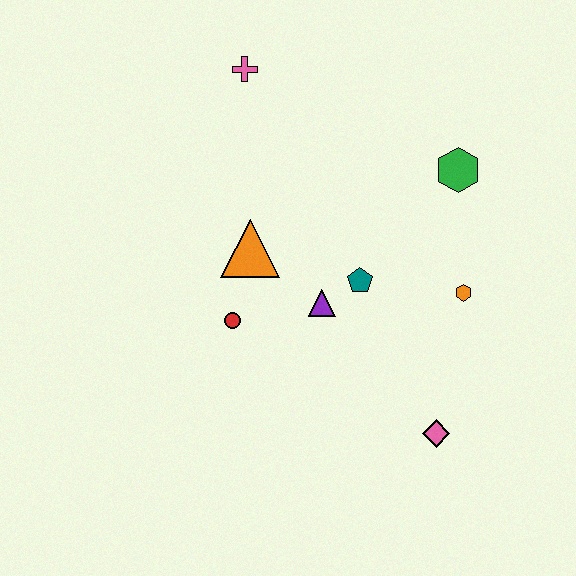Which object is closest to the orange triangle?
The red circle is closest to the orange triangle.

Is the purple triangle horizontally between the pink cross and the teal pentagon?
Yes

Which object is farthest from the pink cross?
The pink diamond is farthest from the pink cross.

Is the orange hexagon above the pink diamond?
Yes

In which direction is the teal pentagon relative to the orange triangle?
The teal pentagon is to the right of the orange triangle.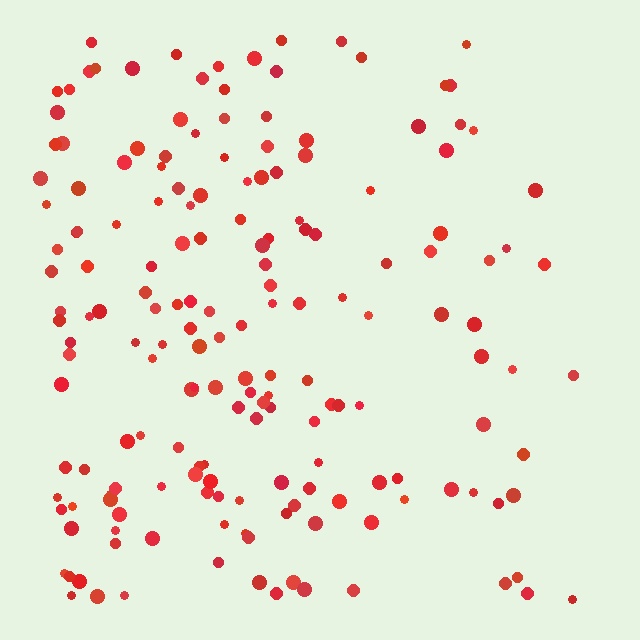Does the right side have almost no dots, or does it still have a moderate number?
Still a moderate number, just noticeably fewer than the left.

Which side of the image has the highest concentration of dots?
The left.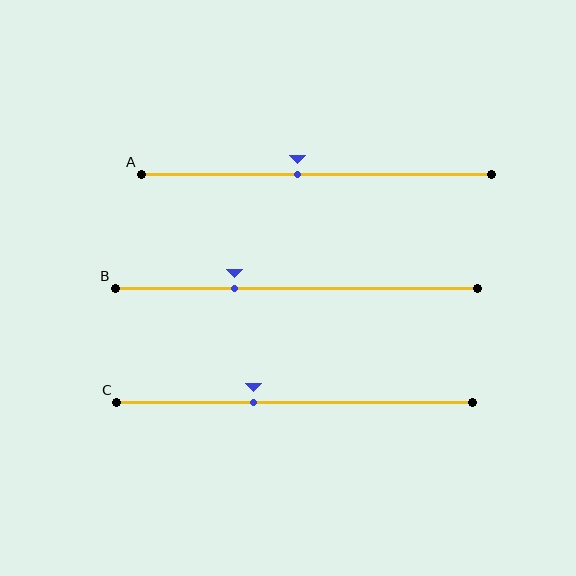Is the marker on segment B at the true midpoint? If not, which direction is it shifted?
No, the marker on segment B is shifted to the left by about 17% of the segment length.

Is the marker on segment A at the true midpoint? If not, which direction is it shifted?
No, the marker on segment A is shifted to the left by about 6% of the segment length.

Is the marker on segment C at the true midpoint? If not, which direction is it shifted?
No, the marker on segment C is shifted to the left by about 12% of the segment length.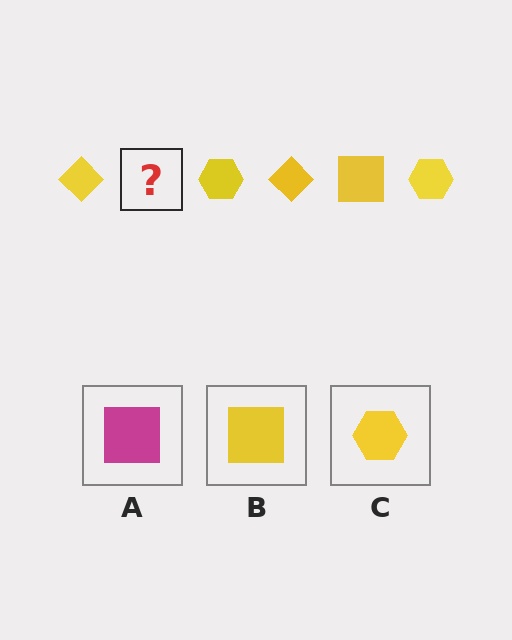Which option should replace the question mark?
Option B.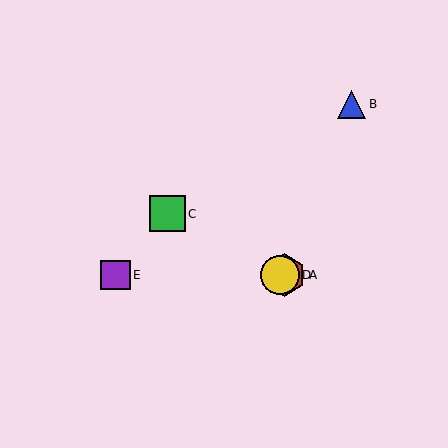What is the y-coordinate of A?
Object A is at y≈275.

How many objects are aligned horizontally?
3 objects (A, D, E) are aligned horizontally.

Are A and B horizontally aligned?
No, A is at y≈275 and B is at y≈104.